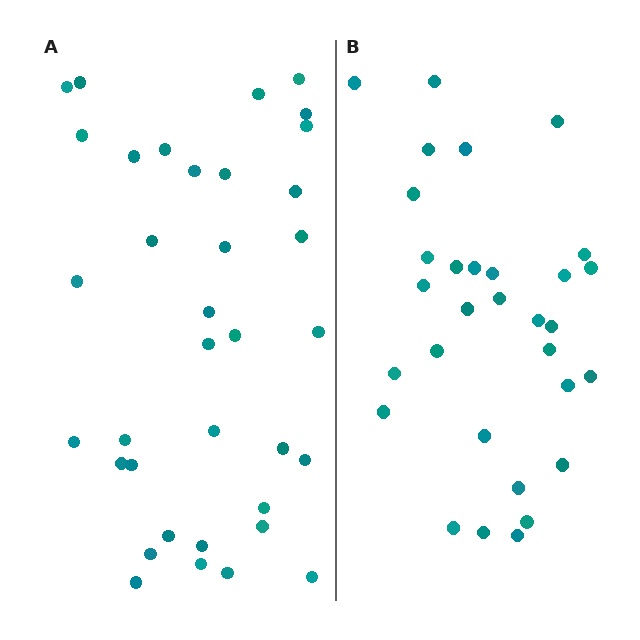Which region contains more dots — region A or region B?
Region A (the left region) has more dots.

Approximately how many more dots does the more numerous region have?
Region A has about 5 more dots than region B.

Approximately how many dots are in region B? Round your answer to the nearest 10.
About 30 dots. (The exact count is 31, which rounds to 30.)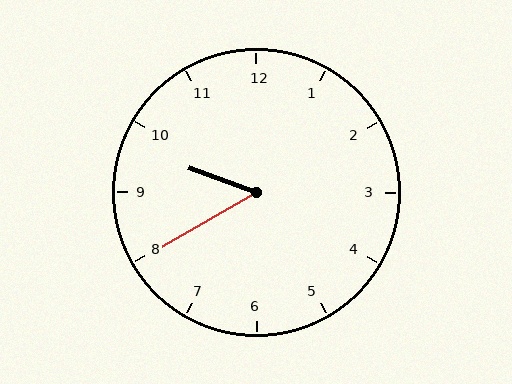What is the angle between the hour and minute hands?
Approximately 50 degrees.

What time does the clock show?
9:40.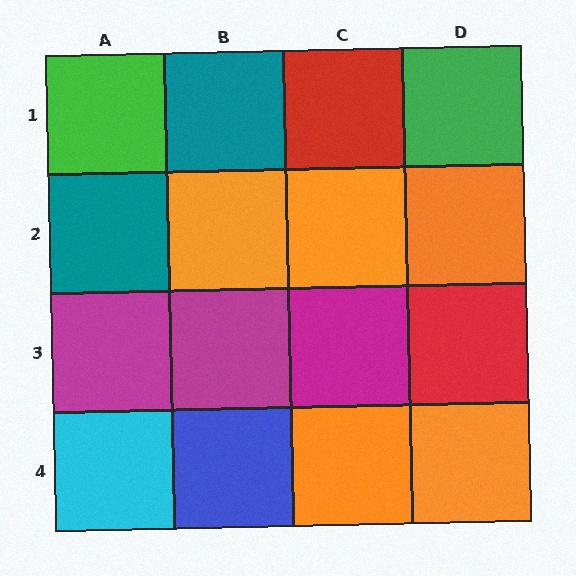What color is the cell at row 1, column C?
Red.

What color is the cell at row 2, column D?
Orange.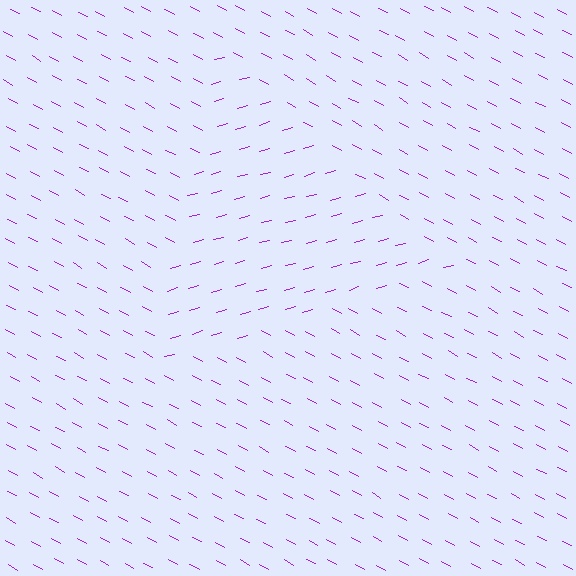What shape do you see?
I see a triangle.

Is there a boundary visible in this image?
Yes, there is a texture boundary formed by a change in line orientation.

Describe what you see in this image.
The image is filled with small purple line segments. A triangle region in the image has lines oriented differently from the surrounding lines, creating a visible texture boundary.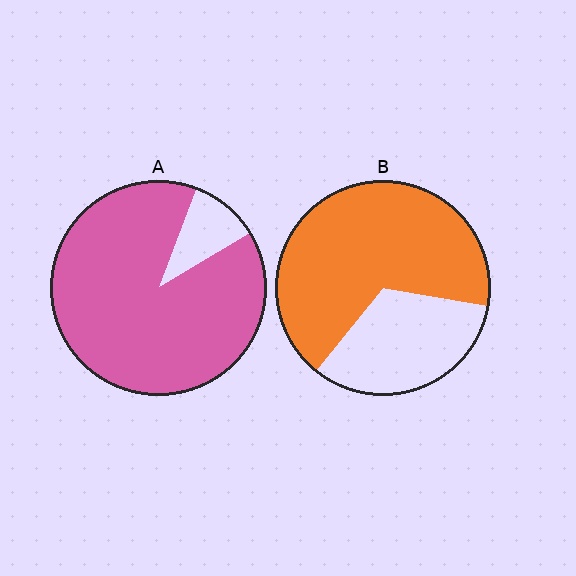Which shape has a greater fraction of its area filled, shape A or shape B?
Shape A.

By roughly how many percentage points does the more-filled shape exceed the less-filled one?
By roughly 25 percentage points (A over B).